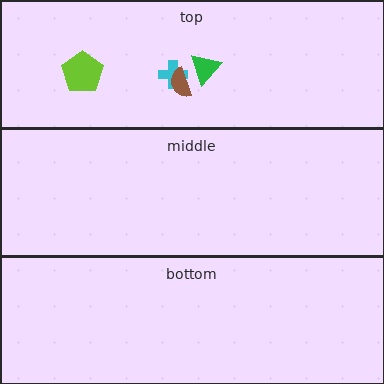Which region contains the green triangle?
The top region.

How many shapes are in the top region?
4.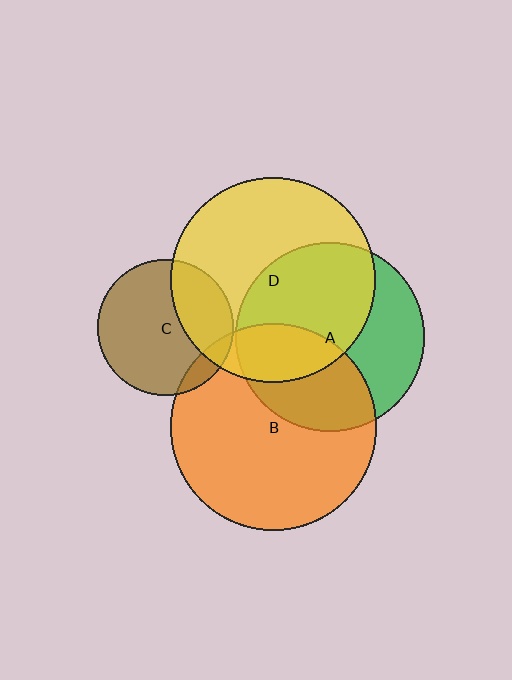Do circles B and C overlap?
Yes.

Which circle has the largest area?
Circle B (orange).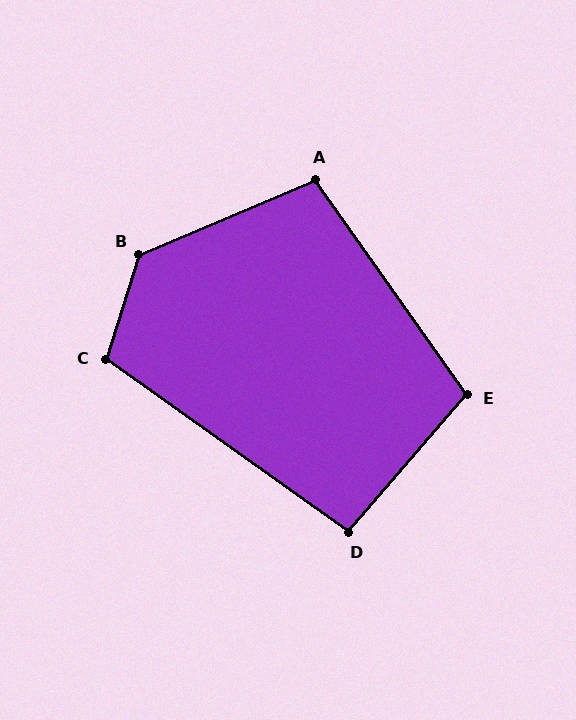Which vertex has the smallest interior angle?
D, at approximately 95 degrees.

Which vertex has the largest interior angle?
B, at approximately 131 degrees.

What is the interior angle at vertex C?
Approximately 108 degrees (obtuse).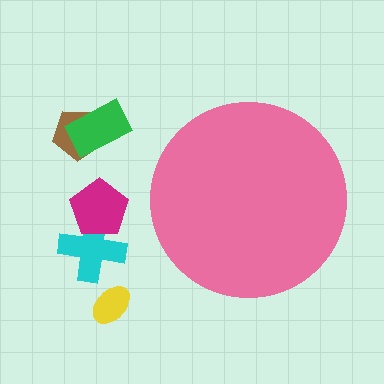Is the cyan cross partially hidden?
No, the cyan cross is fully visible.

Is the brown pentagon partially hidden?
No, the brown pentagon is fully visible.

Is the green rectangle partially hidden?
No, the green rectangle is fully visible.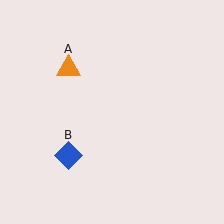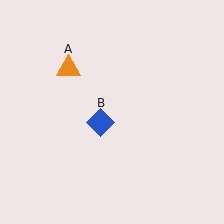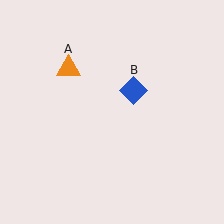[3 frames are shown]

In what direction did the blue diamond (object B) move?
The blue diamond (object B) moved up and to the right.